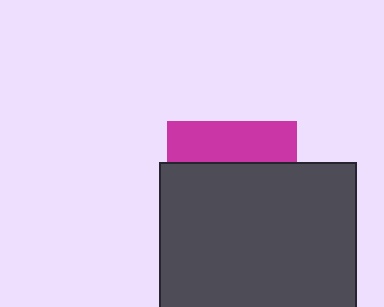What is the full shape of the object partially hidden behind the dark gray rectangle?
The partially hidden object is a magenta square.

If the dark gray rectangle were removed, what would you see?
You would see the complete magenta square.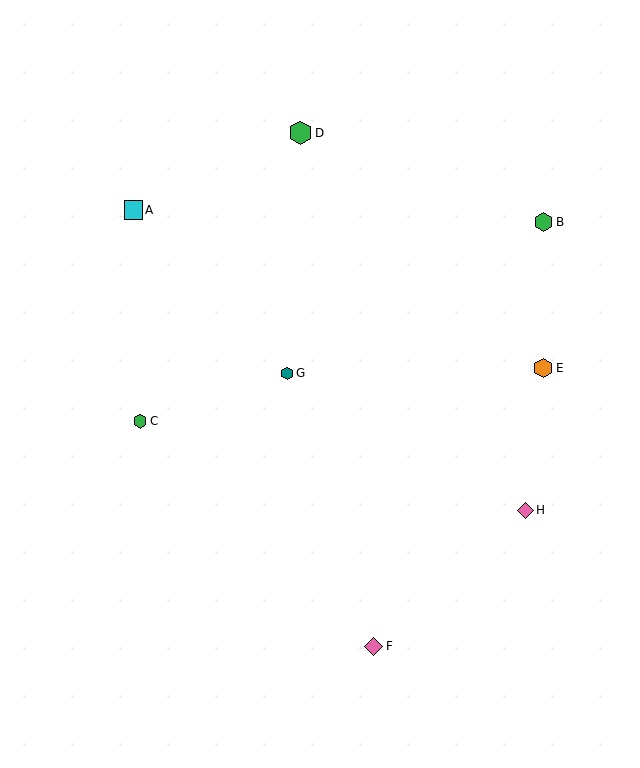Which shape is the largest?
The green hexagon (labeled D) is the largest.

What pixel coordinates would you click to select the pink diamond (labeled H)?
Click at (525, 510) to select the pink diamond H.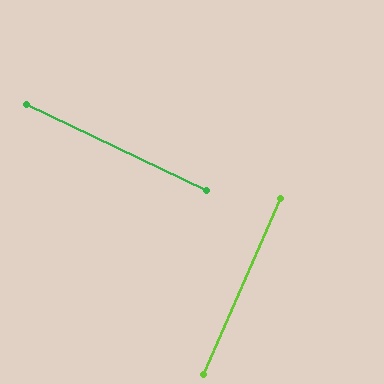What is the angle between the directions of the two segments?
Approximately 88 degrees.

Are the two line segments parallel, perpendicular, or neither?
Perpendicular — they meet at approximately 88°.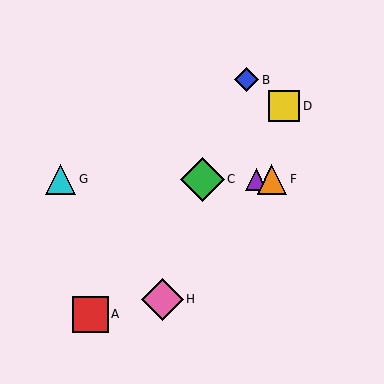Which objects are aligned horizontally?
Objects C, E, F, G are aligned horizontally.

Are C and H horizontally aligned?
No, C is at y≈180 and H is at y≈299.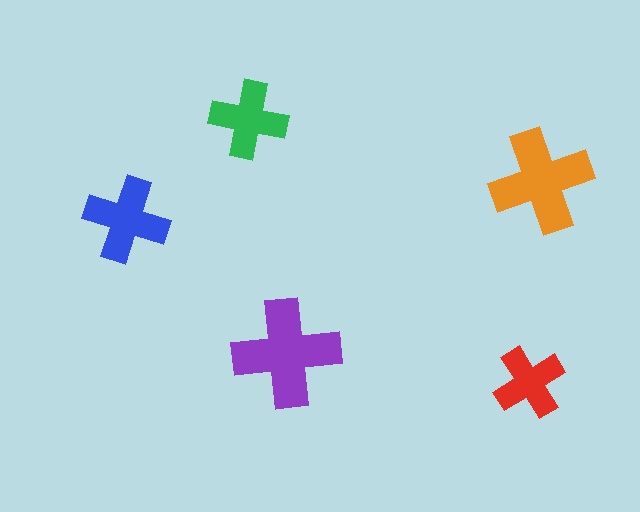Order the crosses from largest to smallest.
the purple one, the orange one, the blue one, the green one, the red one.